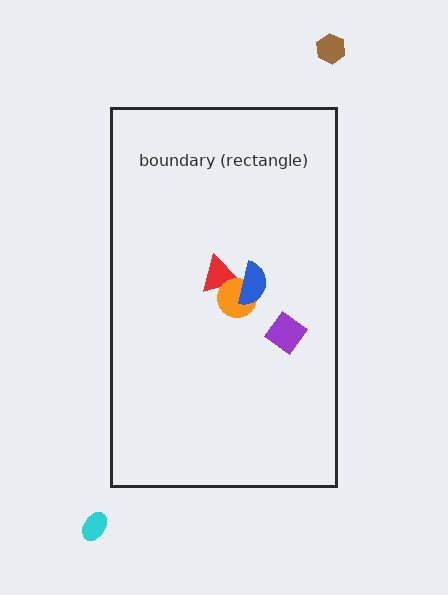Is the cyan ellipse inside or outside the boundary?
Outside.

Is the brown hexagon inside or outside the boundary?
Outside.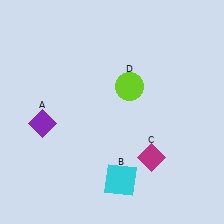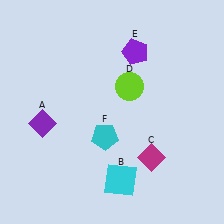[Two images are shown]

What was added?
A purple pentagon (E), a cyan pentagon (F) were added in Image 2.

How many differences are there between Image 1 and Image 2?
There are 2 differences between the two images.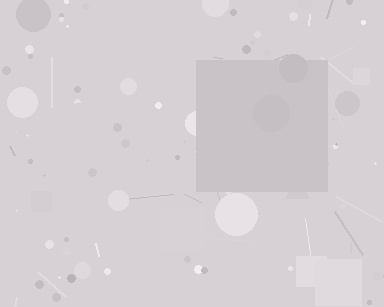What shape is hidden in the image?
A square is hidden in the image.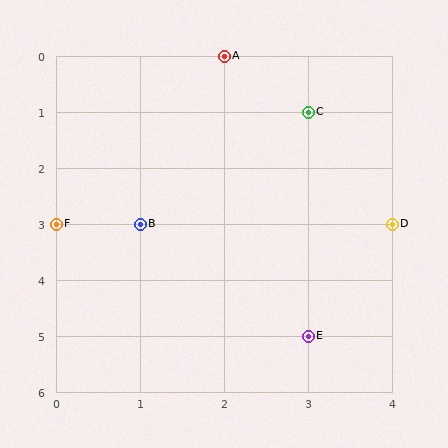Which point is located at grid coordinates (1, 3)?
Point B is at (1, 3).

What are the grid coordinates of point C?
Point C is at grid coordinates (3, 1).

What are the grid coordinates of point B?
Point B is at grid coordinates (1, 3).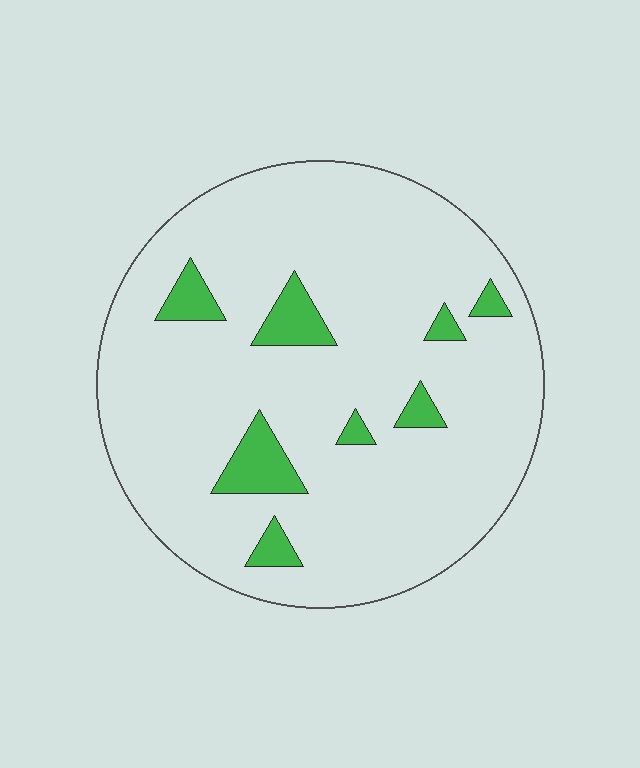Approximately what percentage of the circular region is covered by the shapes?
Approximately 10%.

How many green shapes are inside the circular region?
8.